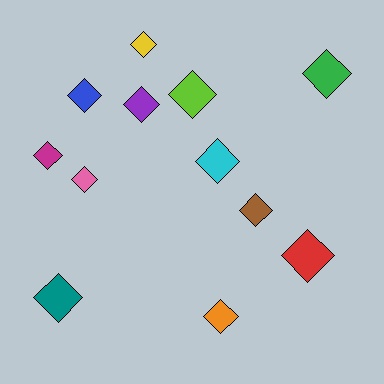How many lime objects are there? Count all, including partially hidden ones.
There is 1 lime object.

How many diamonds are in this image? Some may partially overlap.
There are 12 diamonds.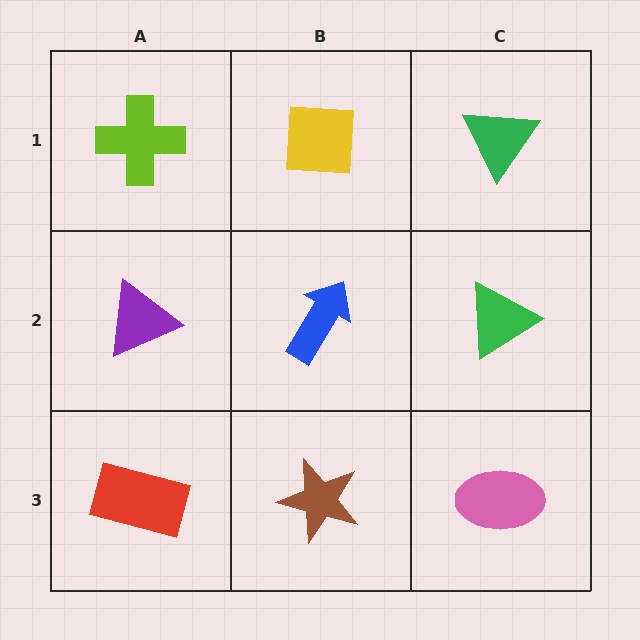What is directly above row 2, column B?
A yellow square.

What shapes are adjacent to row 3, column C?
A green triangle (row 2, column C), a brown star (row 3, column B).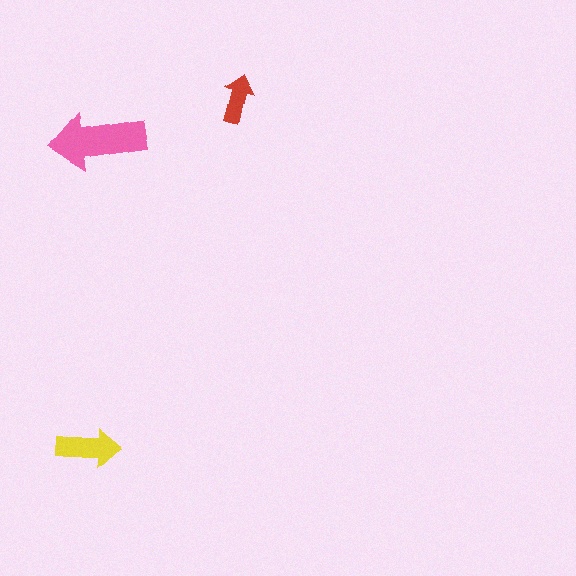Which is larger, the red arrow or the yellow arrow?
The yellow one.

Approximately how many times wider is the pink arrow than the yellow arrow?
About 1.5 times wider.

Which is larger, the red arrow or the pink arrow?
The pink one.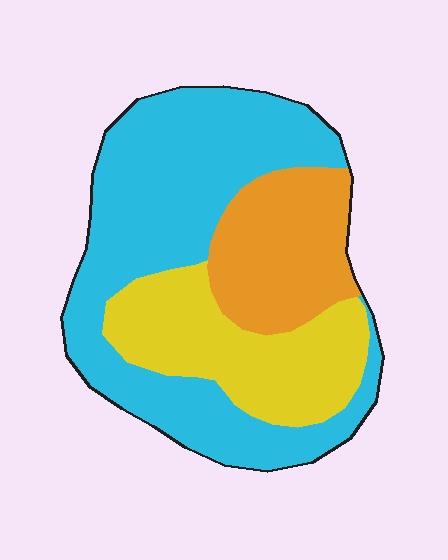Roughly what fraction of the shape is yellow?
Yellow takes up about one quarter (1/4) of the shape.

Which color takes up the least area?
Orange, at roughly 20%.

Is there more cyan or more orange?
Cyan.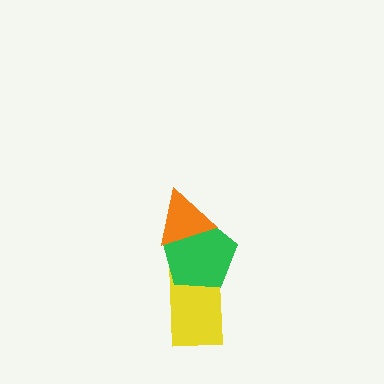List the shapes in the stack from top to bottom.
From top to bottom: the orange triangle, the green pentagon, the yellow rectangle.